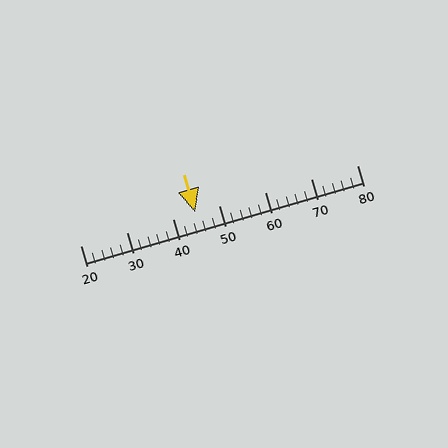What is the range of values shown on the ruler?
The ruler shows values from 20 to 80.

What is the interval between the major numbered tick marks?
The major tick marks are spaced 10 units apart.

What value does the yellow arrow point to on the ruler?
The yellow arrow points to approximately 45.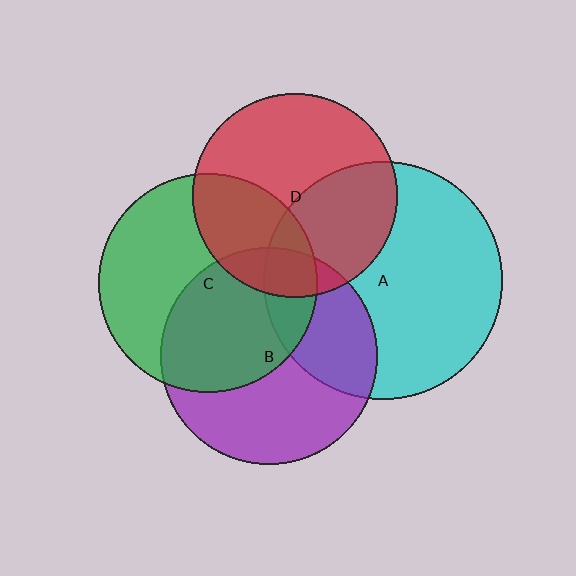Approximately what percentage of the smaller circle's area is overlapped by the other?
Approximately 15%.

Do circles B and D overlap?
Yes.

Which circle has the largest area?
Circle A (cyan).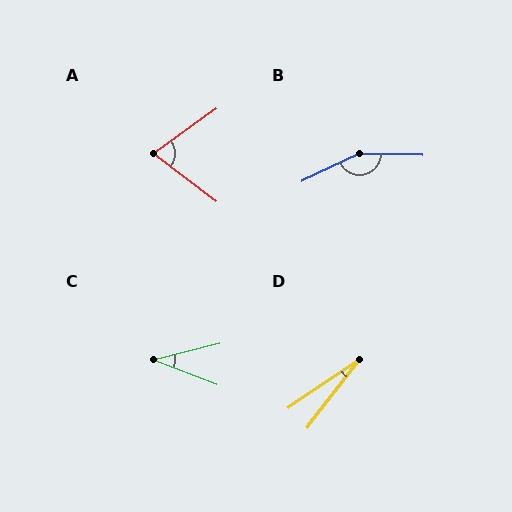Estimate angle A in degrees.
Approximately 73 degrees.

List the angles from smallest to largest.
D (19°), C (35°), A (73°), B (153°).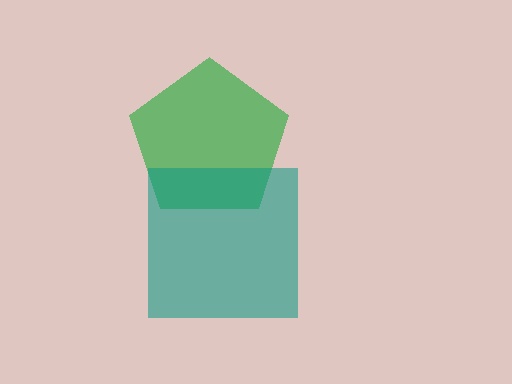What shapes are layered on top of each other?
The layered shapes are: a green pentagon, a teal square.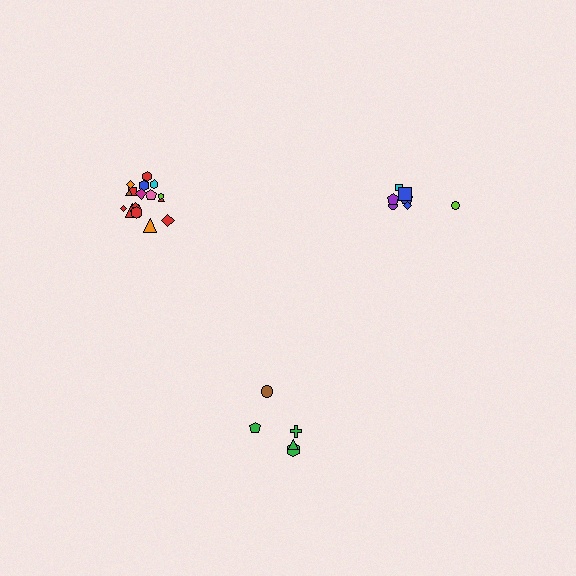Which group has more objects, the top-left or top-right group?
The top-left group.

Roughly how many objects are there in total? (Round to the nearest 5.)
Roughly 30 objects in total.